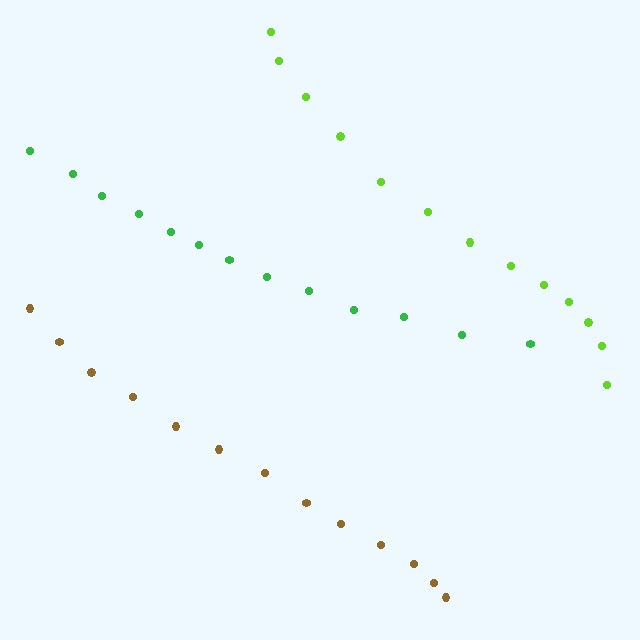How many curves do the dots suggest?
There are 3 distinct paths.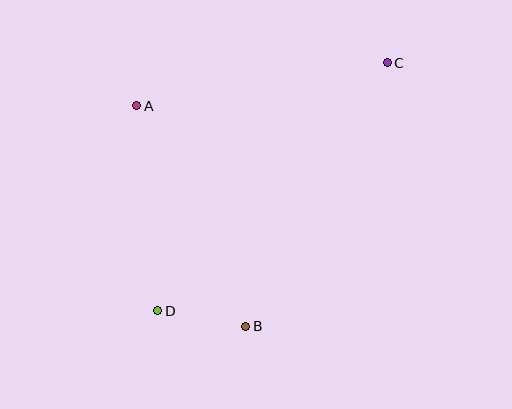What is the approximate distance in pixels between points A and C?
The distance between A and C is approximately 254 pixels.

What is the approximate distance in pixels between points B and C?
The distance between B and C is approximately 299 pixels.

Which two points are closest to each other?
Points B and D are closest to each other.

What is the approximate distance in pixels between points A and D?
The distance between A and D is approximately 206 pixels.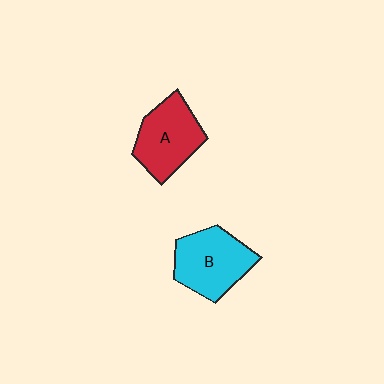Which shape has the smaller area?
Shape A (red).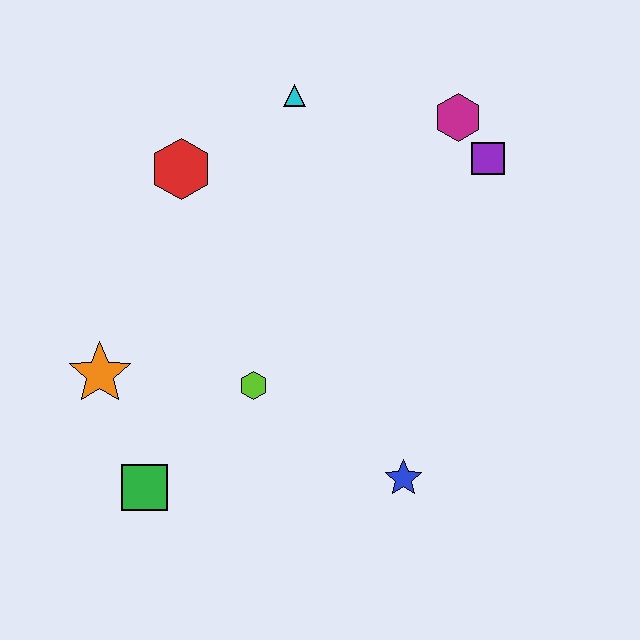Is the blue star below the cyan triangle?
Yes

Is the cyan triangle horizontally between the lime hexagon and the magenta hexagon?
Yes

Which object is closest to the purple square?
The magenta hexagon is closest to the purple square.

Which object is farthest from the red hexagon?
The blue star is farthest from the red hexagon.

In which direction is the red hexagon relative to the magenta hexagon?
The red hexagon is to the left of the magenta hexagon.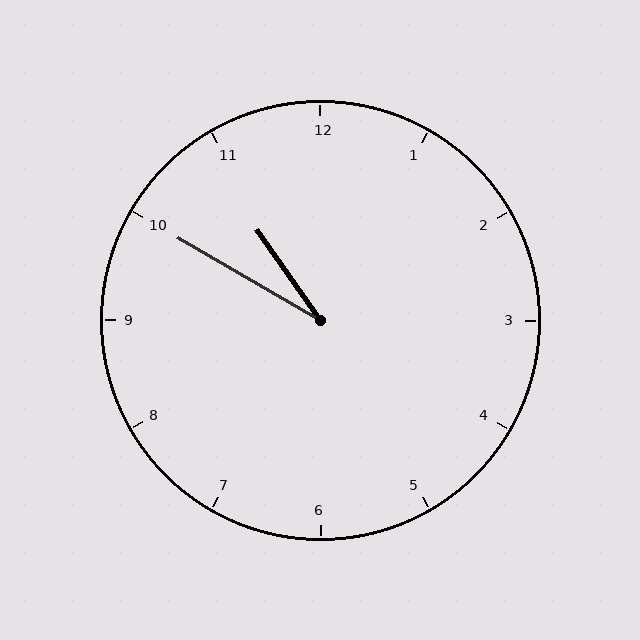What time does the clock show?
10:50.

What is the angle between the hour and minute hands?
Approximately 25 degrees.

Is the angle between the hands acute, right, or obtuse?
It is acute.